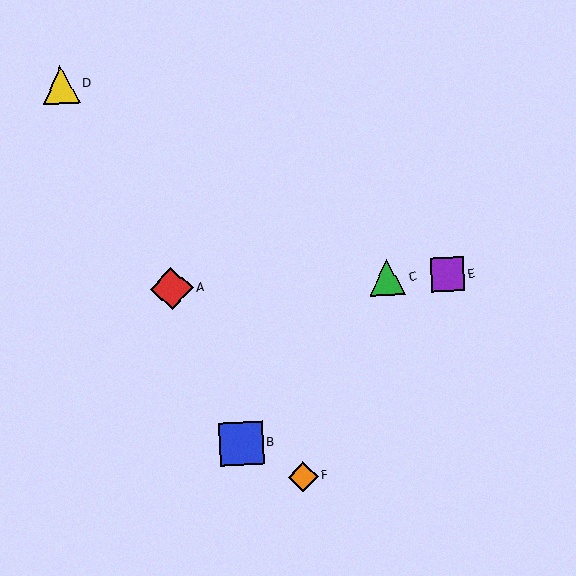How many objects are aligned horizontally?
3 objects (A, C, E) are aligned horizontally.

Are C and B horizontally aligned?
No, C is at y≈277 and B is at y≈444.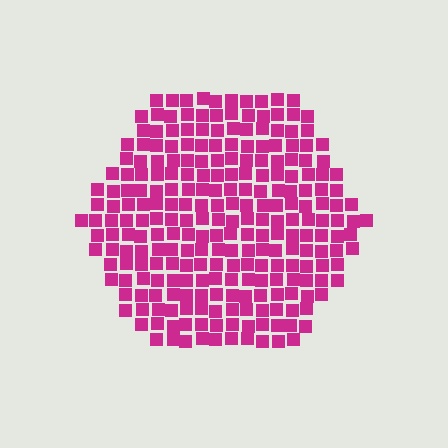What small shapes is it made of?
It is made of small squares.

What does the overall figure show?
The overall figure shows a hexagon.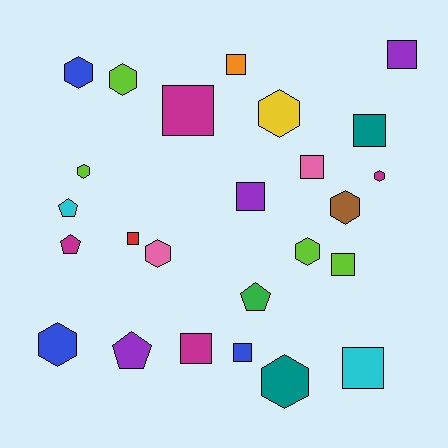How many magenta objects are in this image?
There are 4 magenta objects.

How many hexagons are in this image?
There are 10 hexagons.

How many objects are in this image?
There are 25 objects.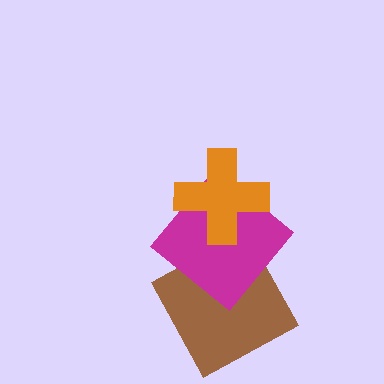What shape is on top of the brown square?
The magenta diamond is on top of the brown square.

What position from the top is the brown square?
The brown square is 3rd from the top.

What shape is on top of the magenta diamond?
The orange cross is on top of the magenta diamond.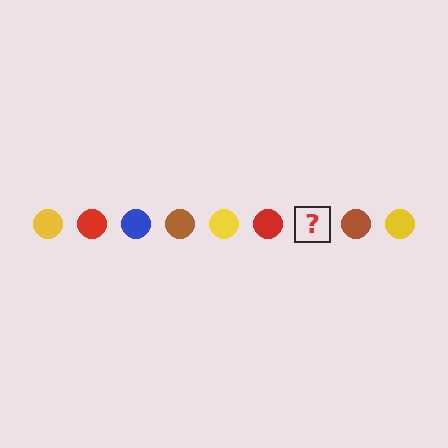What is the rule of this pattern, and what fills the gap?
The rule is that the pattern cycles through yellow, red, blue, brown circles. The gap should be filled with a blue circle.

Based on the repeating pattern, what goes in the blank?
The blank should be a blue circle.